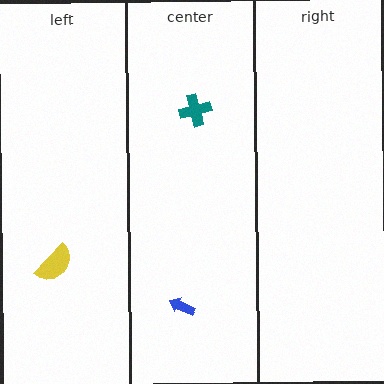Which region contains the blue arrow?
The center region.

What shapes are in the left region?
The yellow semicircle.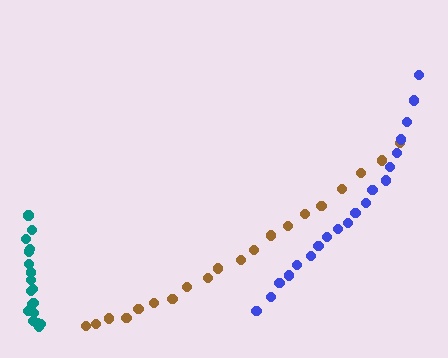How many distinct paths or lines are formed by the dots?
There are 3 distinct paths.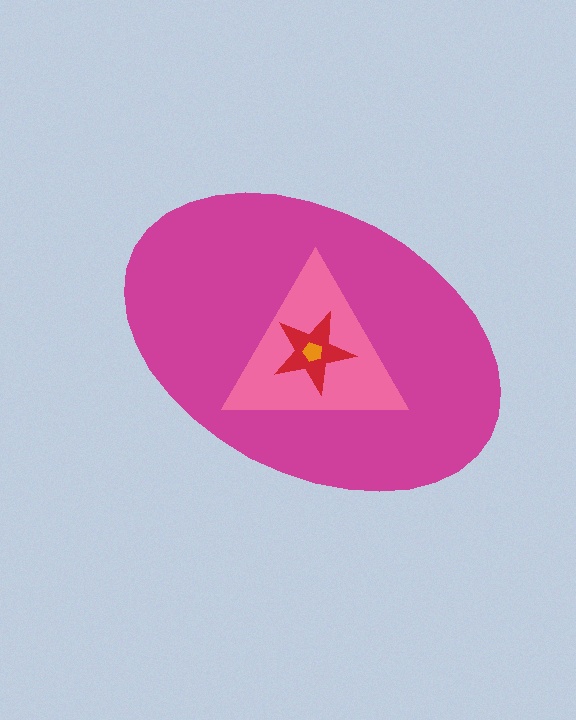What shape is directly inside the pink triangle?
The red star.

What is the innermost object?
The orange pentagon.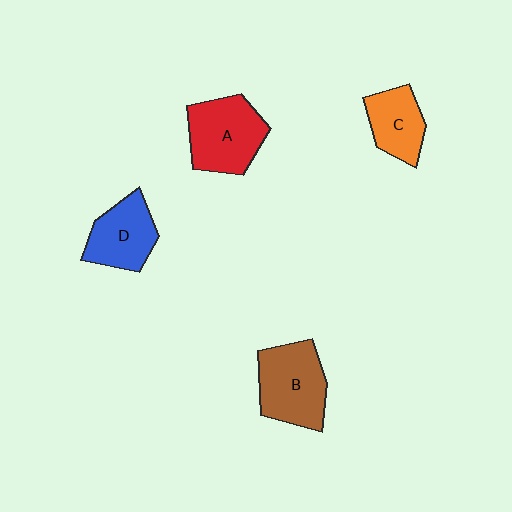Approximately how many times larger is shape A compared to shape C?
Approximately 1.5 times.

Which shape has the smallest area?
Shape C (orange).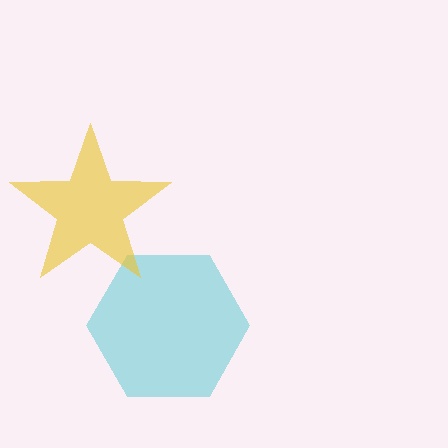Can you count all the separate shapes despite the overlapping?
Yes, there are 2 separate shapes.